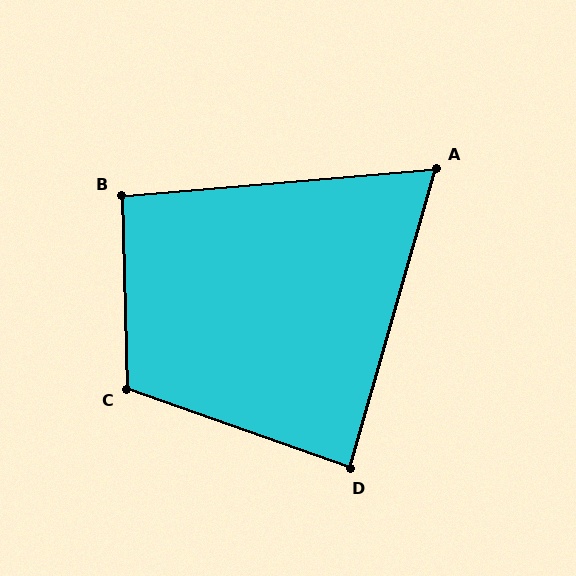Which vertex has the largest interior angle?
C, at approximately 111 degrees.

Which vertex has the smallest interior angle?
A, at approximately 69 degrees.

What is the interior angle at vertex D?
Approximately 87 degrees (approximately right).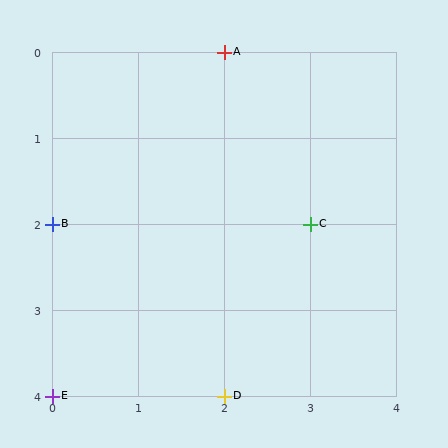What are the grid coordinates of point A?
Point A is at grid coordinates (2, 0).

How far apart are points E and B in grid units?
Points E and B are 2 rows apart.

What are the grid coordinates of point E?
Point E is at grid coordinates (0, 4).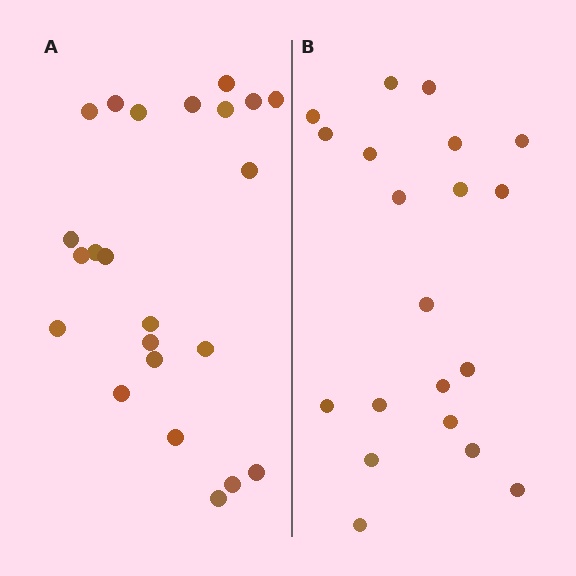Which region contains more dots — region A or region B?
Region A (the left region) has more dots.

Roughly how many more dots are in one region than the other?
Region A has just a few more — roughly 2 or 3 more dots than region B.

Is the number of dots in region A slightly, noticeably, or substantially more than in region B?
Region A has only slightly more — the two regions are fairly close. The ratio is roughly 1.1 to 1.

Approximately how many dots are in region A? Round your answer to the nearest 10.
About 20 dots. (The exact count is 23, which rounds to 20.)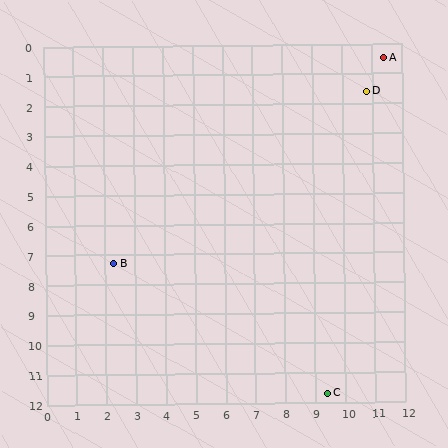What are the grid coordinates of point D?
Point D is at approximately (10.8, 1.6).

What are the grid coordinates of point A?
Point A is at approximately (11.4, 0.5).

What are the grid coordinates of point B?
Point B is at approximately (2.3, 7.3).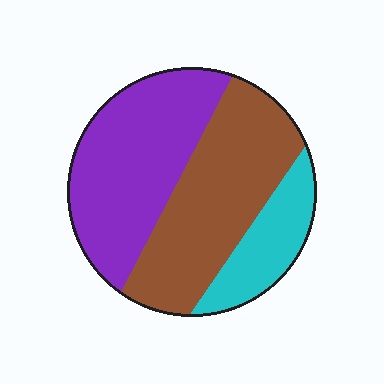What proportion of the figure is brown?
Brown takes up about two fifths (2/5) of the figure.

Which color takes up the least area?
Cyan, at roughly 15%.